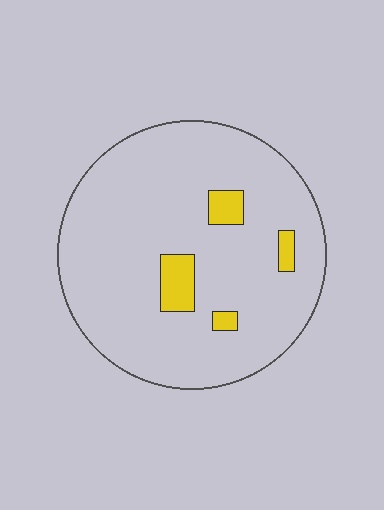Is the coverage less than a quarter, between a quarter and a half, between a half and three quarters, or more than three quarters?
Less than a quarter.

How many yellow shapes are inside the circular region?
4.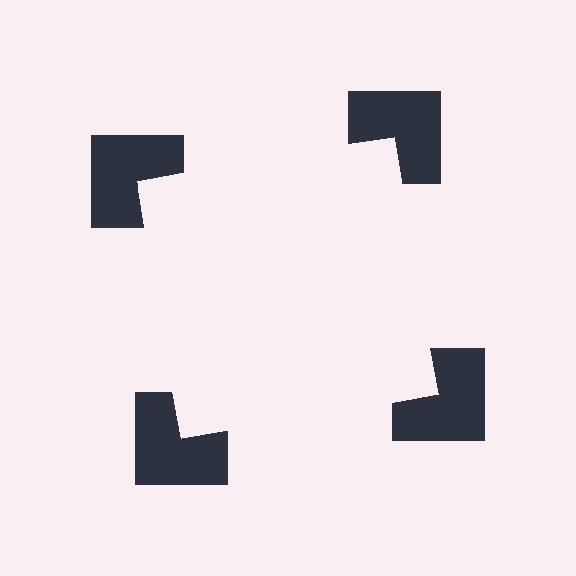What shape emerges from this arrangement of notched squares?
An illusory square — its edges are inferred from the aligned wedge cuts in the notched squares, not physically drawn.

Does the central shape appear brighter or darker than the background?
It typically appears slightly brighter than the background, even though no actual brightness change is drawn.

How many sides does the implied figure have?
4 sides.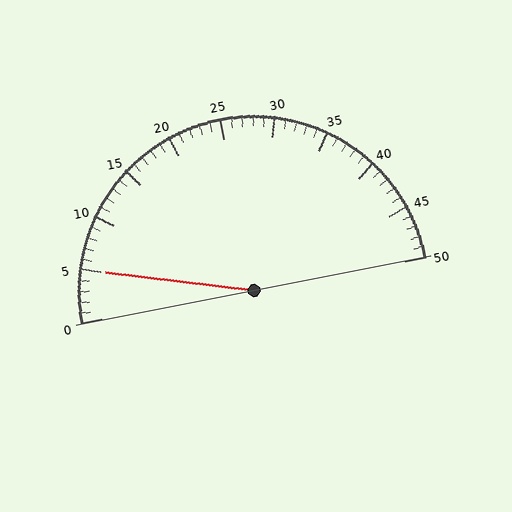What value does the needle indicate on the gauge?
The needle indicates approximately 5.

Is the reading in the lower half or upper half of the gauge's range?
The reading is in the lower half of the range (0 to 50).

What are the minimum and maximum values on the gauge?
The gauge ranges from 0 to 50.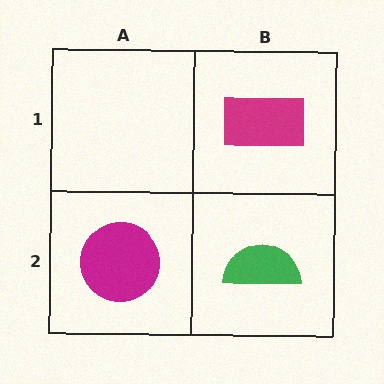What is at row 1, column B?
A magenta rectangle.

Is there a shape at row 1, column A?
No, that cell is empty.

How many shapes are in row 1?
1 shape.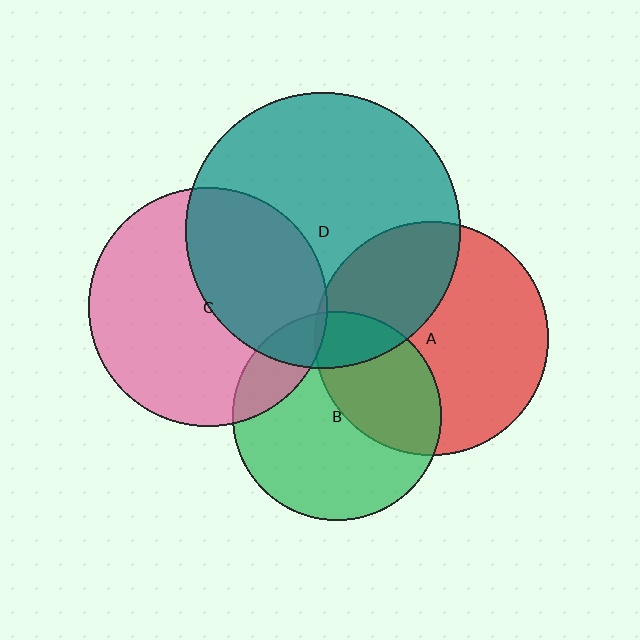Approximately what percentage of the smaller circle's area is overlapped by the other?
Approximately 15%.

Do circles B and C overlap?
Yes.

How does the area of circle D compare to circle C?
Approximately 1.3 times.